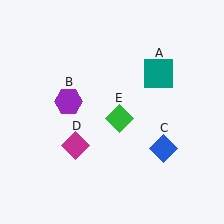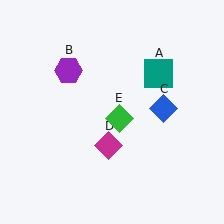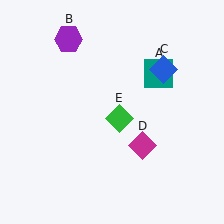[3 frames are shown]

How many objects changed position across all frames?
3 objects changed position: purple hexagon (object B), blue diamond (object C), magenta diamond (object D).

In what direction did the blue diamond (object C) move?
The blue diamond (object C) moved up.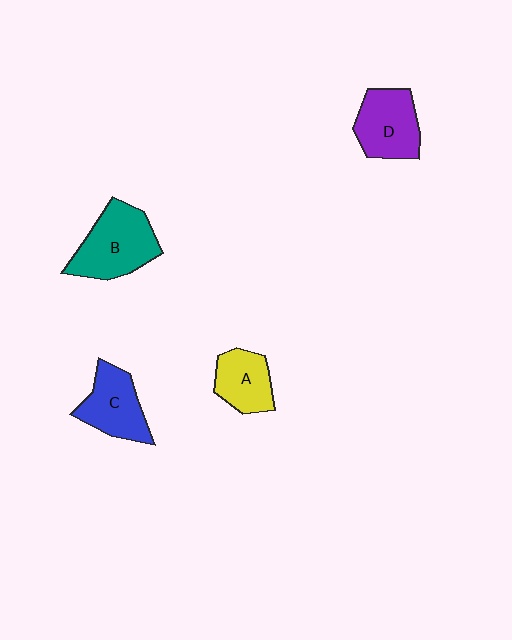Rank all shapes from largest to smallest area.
From largest to smallest: B (teal), D (purple), C (blue), A (yellow).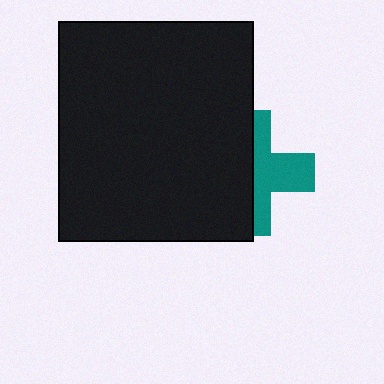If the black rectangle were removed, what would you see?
You would see the complete teal cross.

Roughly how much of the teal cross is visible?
About half of it is visible (roughly 47%).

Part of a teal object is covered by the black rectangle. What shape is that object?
It is a cross.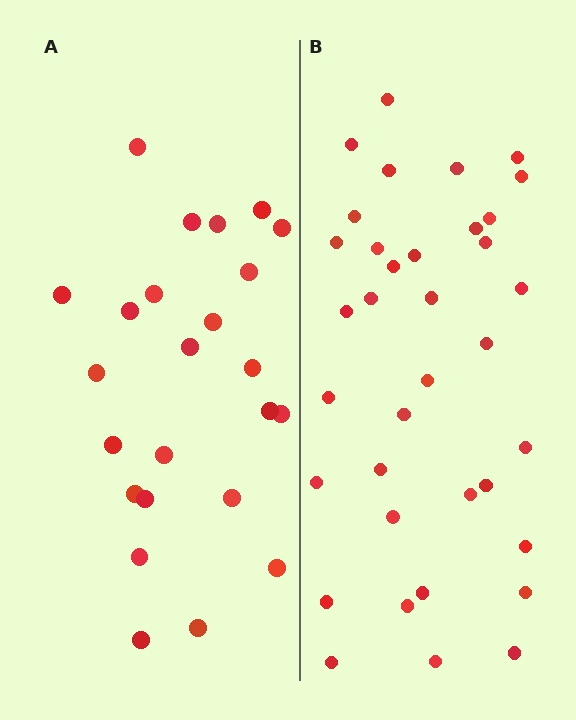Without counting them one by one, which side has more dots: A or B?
Region B (the right region) has more dots.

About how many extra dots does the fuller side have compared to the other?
Region B has roughly 12 or so more dots than region A.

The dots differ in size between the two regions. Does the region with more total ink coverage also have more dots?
No. Region A has more total ink coverage because its dots are larger, but region B actually contains more individual dots. Total area can be misleading — the number of items is what matters here.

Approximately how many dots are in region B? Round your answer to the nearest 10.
About 40 dots. (The exact count is 36, which rounds to 40.)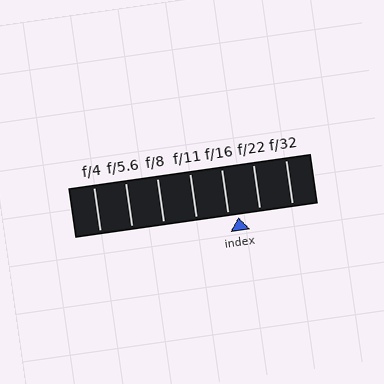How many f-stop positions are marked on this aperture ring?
There are 7 f-stop positions marked.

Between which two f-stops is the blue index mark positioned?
The index mark is between f/16 and f/22.